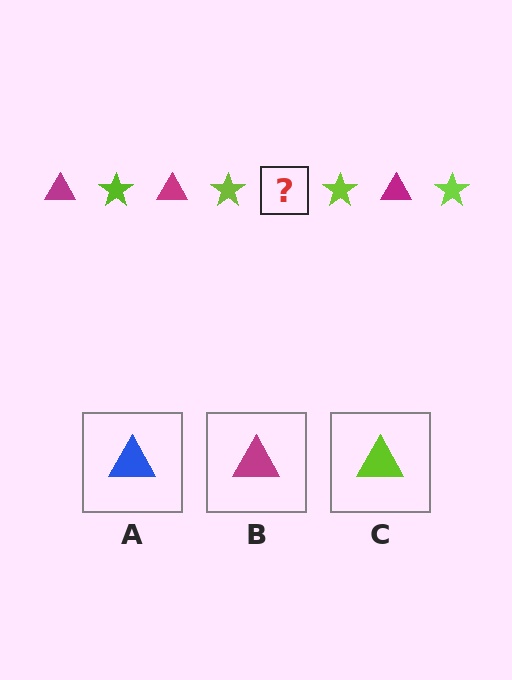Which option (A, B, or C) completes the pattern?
B.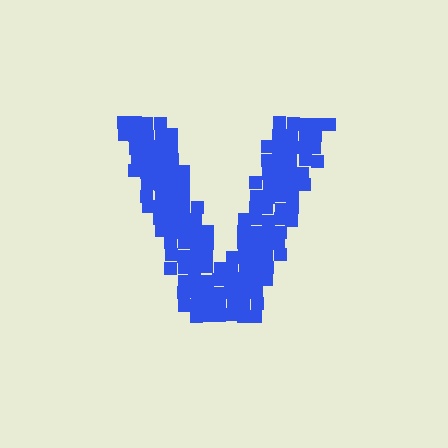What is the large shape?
The large shape is the letter V.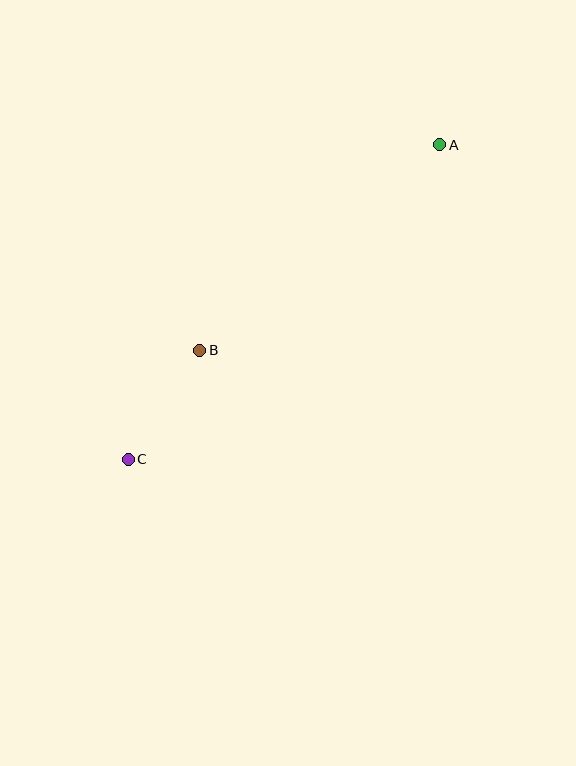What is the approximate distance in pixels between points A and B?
The distance between A and B is approximately 316 pixels.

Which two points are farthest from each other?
Points A and C are farthest from each other.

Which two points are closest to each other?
Points B and C are closest to each other.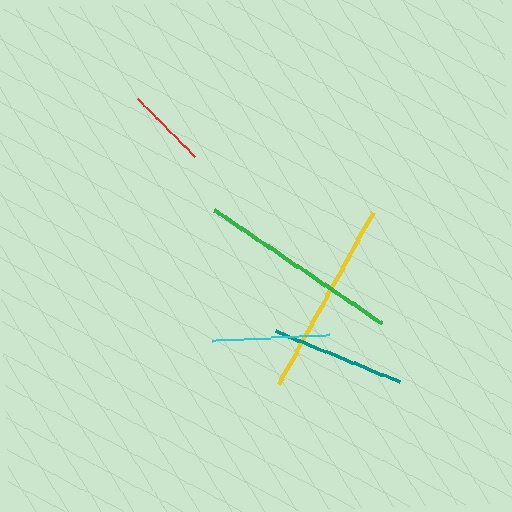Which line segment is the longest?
The green line is the longest at approximately 201 pixels.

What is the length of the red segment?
The red segment is approximately 81 pixels long.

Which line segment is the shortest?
The red line is the shortest at approximately 81 pixels.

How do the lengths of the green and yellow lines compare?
The green and yellow lines are approximately the same length.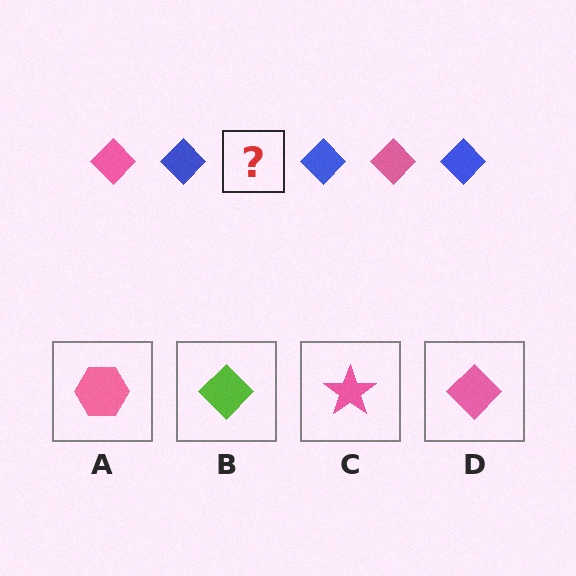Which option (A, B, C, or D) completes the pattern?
D.